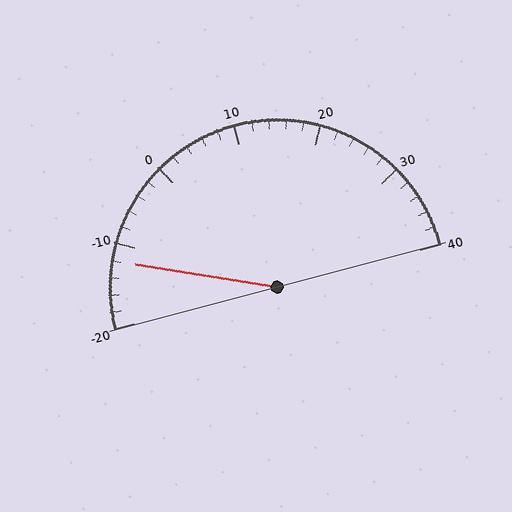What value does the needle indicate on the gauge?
The needle indicates approximately -12.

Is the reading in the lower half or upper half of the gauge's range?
The reading is in the lower half of the range (-20 to 40).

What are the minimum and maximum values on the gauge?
The gauge ranges from -20 to 40.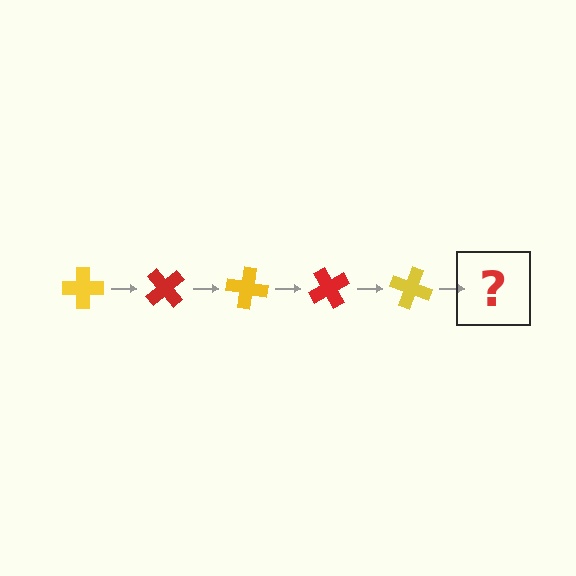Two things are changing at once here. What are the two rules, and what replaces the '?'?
The two rules are that it rotates 50 degrees each step and the color cycles through yellow and red. The '?' should be a red cross, rotated 250 degrees from the start.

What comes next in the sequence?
The next element should be a red cross, rotated 250 degrees from the start.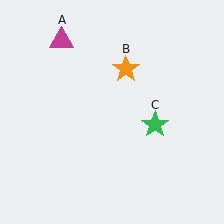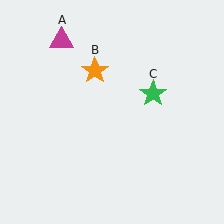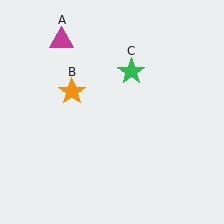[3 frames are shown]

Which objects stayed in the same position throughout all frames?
Magenta triangle (object A) remained stationary.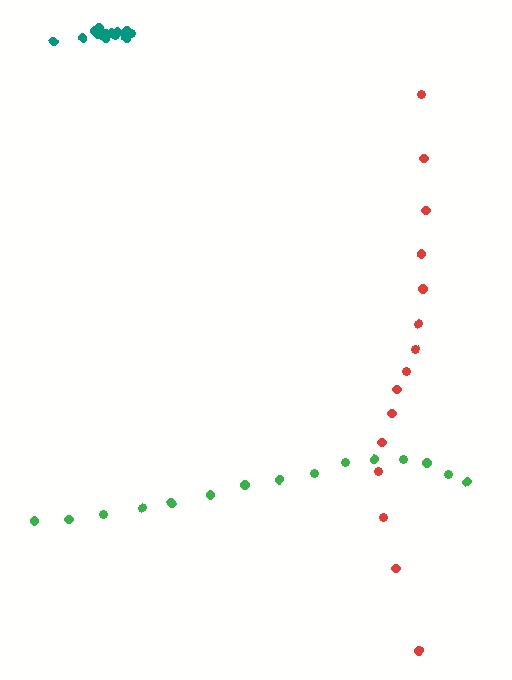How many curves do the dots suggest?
There are 3 distinct paths.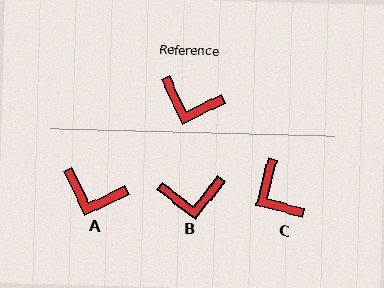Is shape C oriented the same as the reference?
No, it is off by about 41 degrees.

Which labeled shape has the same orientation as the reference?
A.